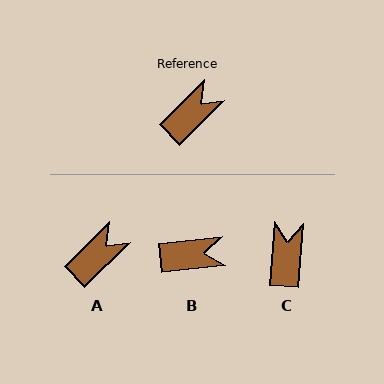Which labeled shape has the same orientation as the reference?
A.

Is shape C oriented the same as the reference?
No, it is off by about 40 degrees.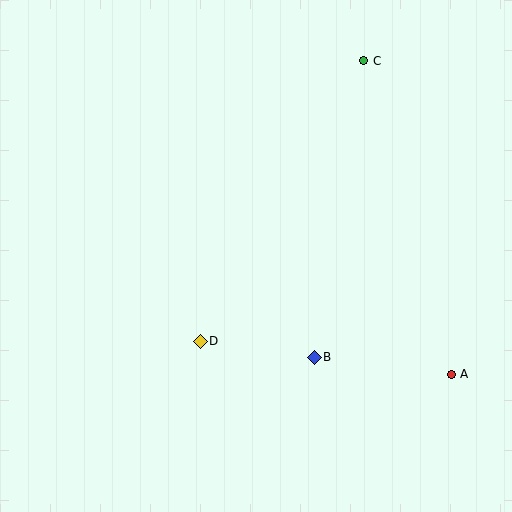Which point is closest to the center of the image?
Point D at (200, 341) is closest to the center.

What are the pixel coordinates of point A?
Point A is at (451, 374).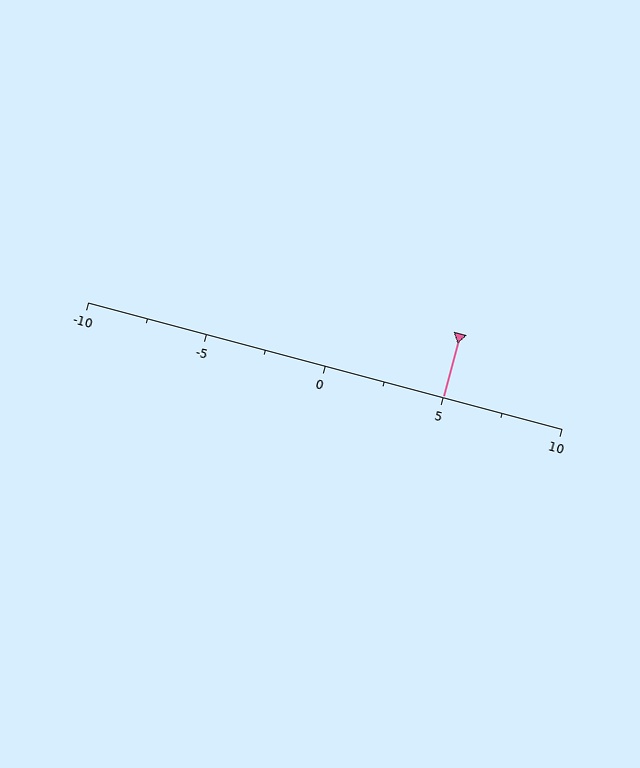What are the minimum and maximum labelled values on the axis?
The axis runs from -10 to 10.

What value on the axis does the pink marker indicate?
The marker indicates approximately 5.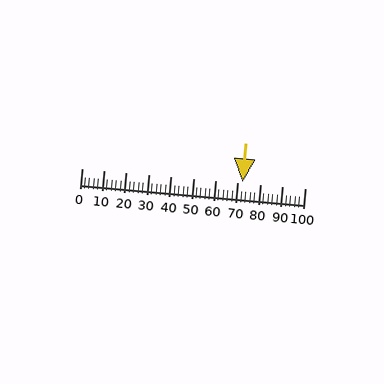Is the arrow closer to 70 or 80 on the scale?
The arrow is closer to 70.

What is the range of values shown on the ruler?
The ruler shows values from 0 to 100.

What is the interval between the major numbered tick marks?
The major tick marks are spaced 10 units apart.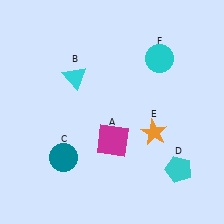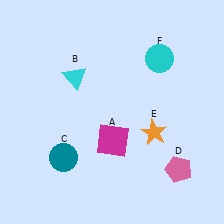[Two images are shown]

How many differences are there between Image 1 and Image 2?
There is 1 difference between the two images.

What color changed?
The pentagon (D) changed from cyan in Image 1 to pink in Image 2.